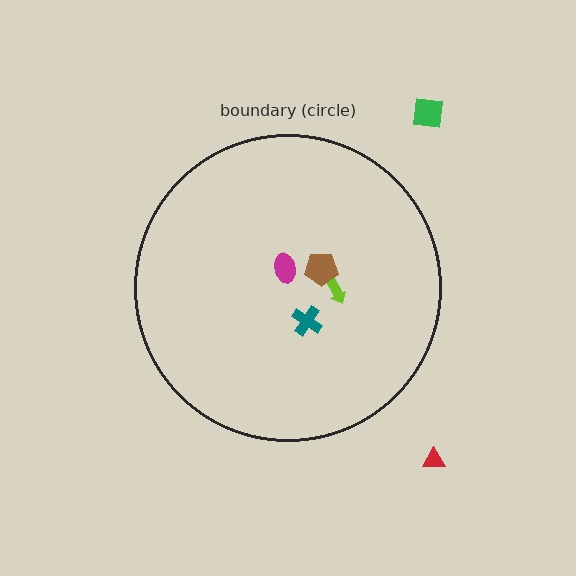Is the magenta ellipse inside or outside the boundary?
Inside.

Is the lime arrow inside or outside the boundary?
Inside.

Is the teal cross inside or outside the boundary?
Inside.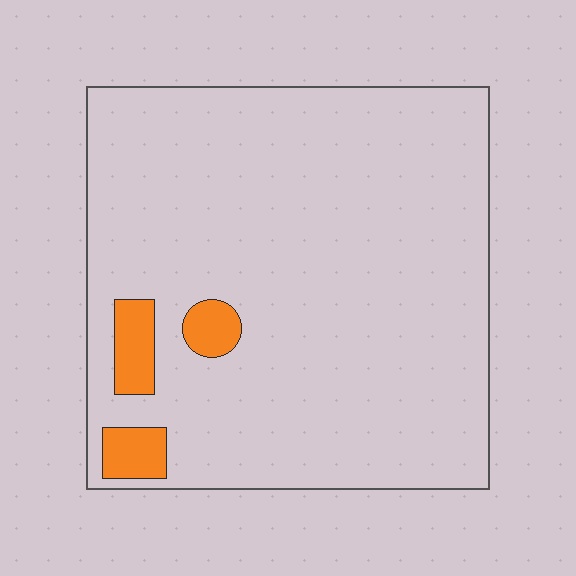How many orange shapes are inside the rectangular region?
3.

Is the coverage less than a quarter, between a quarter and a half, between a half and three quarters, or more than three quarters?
Less than a quarter.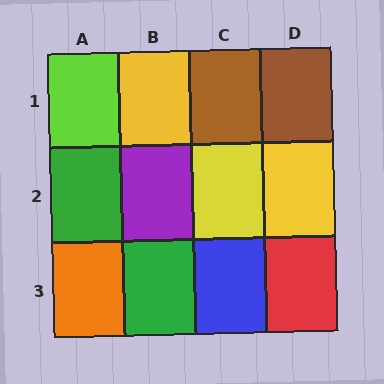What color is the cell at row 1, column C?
Brown.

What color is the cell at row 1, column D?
Brown.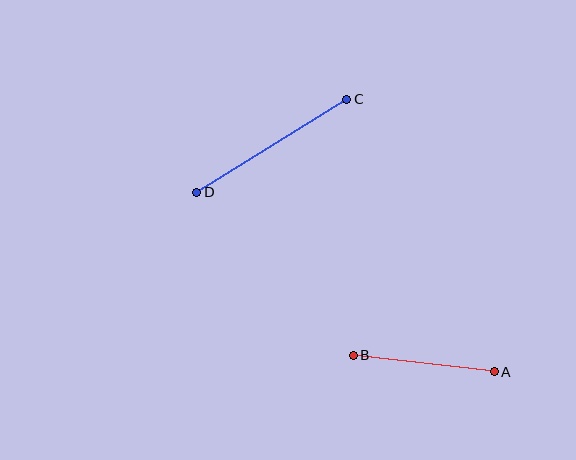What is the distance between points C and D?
The distance is approximately 176 pixels.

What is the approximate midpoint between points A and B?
The midpoint is at approximately (424, 364) pixels.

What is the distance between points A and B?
The distance is approximately 142 pixels.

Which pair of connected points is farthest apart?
Points C and D are farthest apart.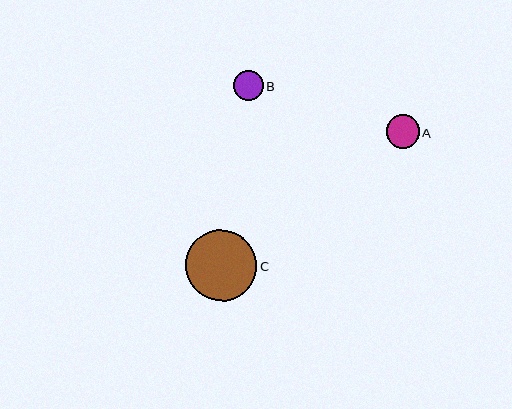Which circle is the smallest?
Circle B is the smallest with a size of approximately 30 pixels.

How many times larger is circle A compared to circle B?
Circle A is approximately 1.1 times the size of circle B.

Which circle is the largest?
Circle C is the largest with a size of approximately 71 pixels.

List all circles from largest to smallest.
From largest to smallest: C, A, B.